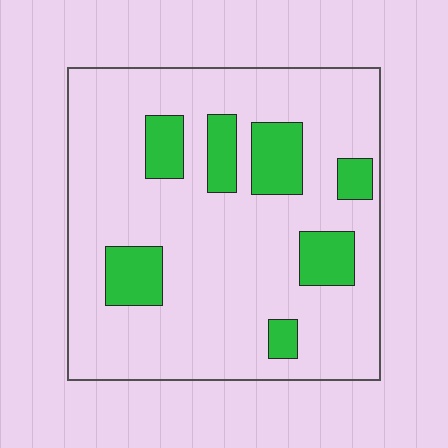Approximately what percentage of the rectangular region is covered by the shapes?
Approximately 20%.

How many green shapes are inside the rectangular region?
7.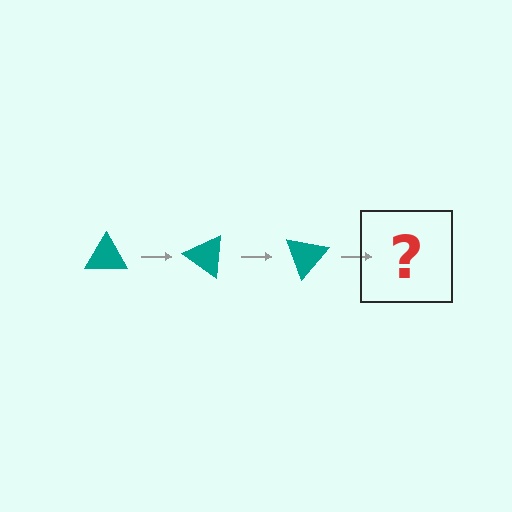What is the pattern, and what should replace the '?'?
The pattern is that the triangle rotates 35 degrees each step. The '?' should be a teal triangle rotated 105 degrees.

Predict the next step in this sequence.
The next step is a teal triangle rotated 105 degrees.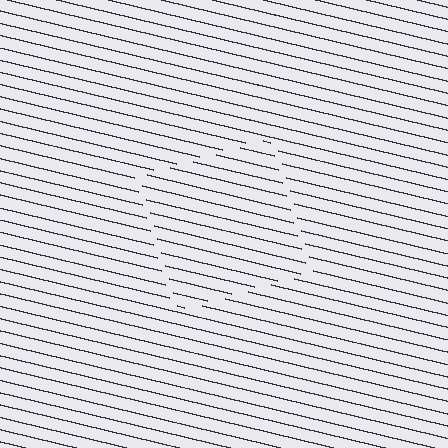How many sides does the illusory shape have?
4 sides — the line-ends trace a square.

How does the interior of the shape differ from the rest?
The interior of the shape contains the same grating, shifted by half a period — the contour is defined by the phase discontinuity where line-ends from the inner and outer gratings abut.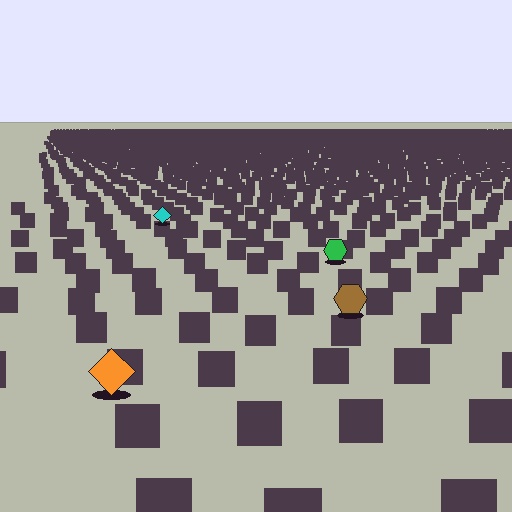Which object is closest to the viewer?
The orange diamond is closest. The texture marks near it are larger and more spread out.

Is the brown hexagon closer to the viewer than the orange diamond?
No. The orange diamond is closer — you can tell from the texture gradient: the ground texture is coarser near it.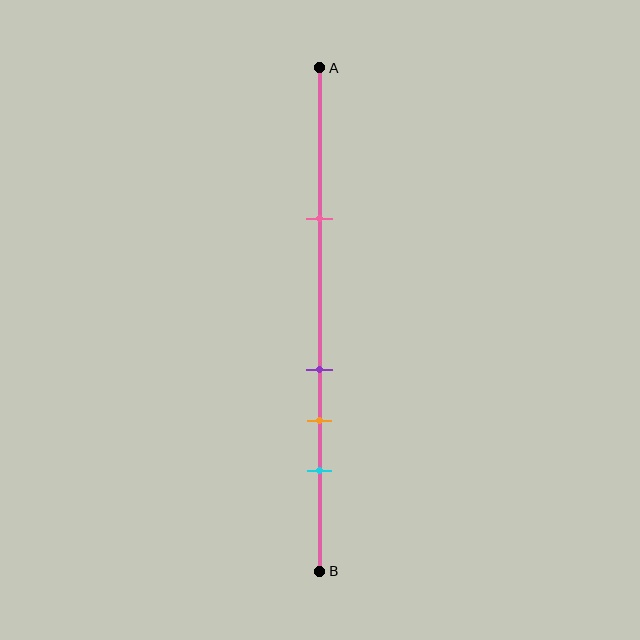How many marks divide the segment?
There are 4 marks dividing the segment.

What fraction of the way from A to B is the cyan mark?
The cyan mark is approximately 80% (0.8) of the way from A to B.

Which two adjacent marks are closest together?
The purple and orange marks are the closest adjacent pair.